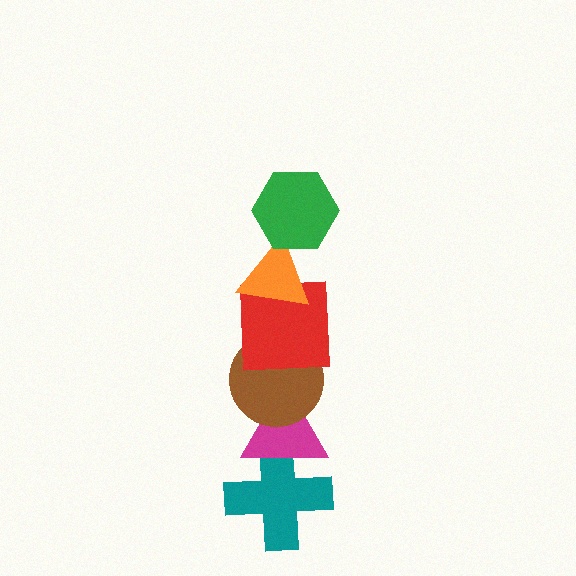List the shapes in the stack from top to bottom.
From top to bottom: the green hexagon, the orange triangle, the red square, the brown circle, the magenta triangle, the teal cross.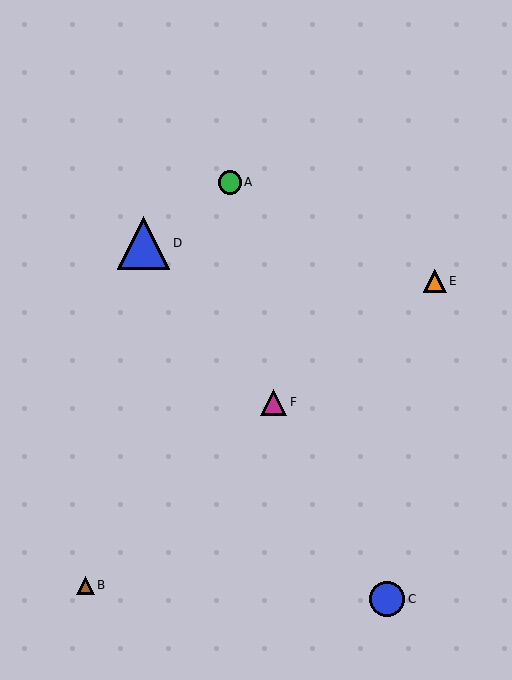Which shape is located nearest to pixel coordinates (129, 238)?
The blue triangle (labeled D) at (143, 243) is nearest to that location.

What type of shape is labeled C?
Shape C is a blue circle.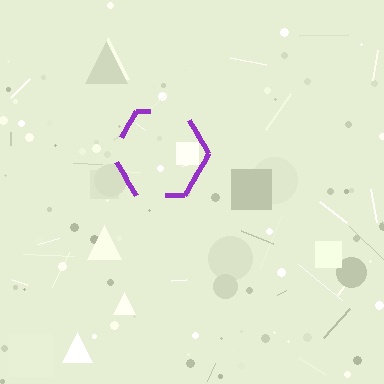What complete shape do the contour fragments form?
The contour fragments form a hexagon.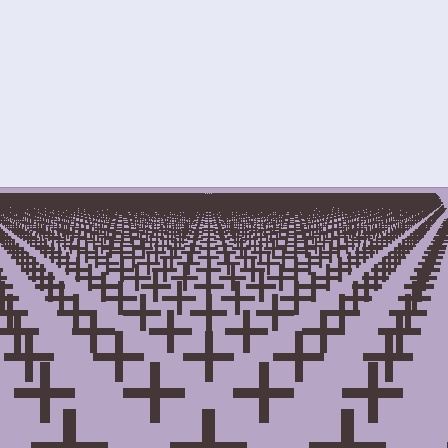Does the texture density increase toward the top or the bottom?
Density increases toward the top.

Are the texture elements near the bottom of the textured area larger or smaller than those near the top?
Larger. Near the bottom, elements are closer to the viewer and appear at a bigger on-screen size.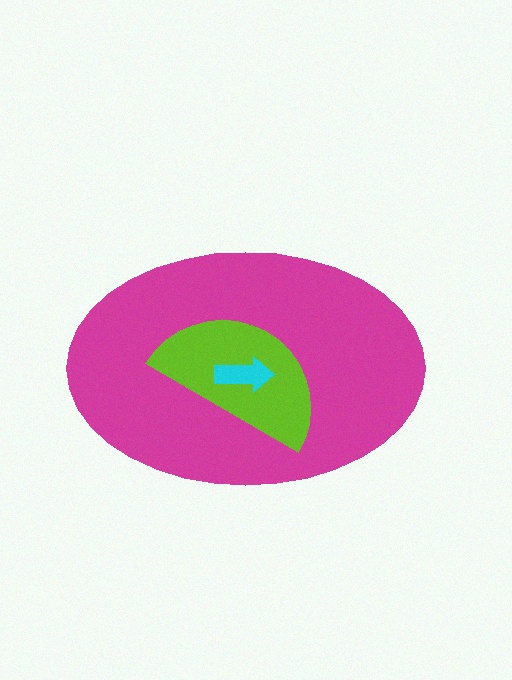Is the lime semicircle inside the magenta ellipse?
Yes.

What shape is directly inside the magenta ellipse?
The lime semicircle.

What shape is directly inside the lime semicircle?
The cyan arrow.